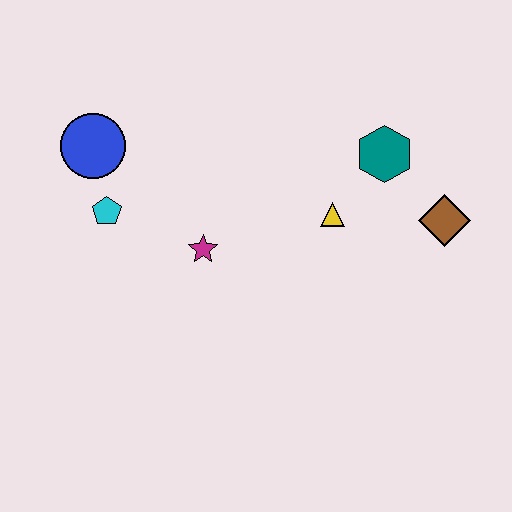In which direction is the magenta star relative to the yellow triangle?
The magenta star is to the left of the yellow triangle.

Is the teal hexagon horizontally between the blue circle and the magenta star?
No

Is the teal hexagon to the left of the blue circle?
No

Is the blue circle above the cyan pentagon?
Yes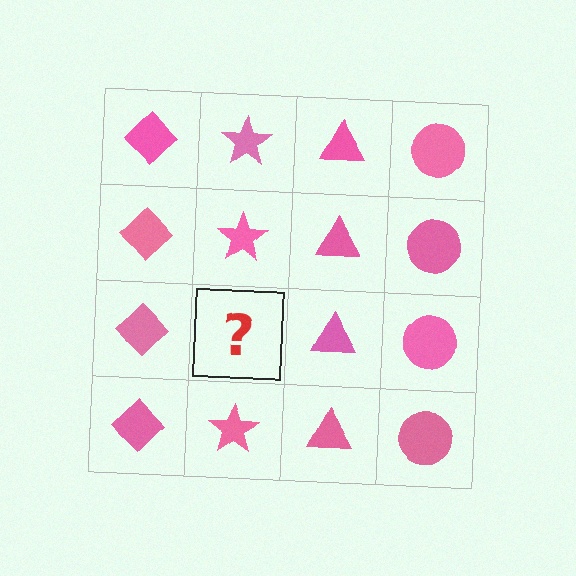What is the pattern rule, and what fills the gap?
The rule is that each column has a consistent shape. The gap should be filled with a pink star.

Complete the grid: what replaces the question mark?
The question mark should be replaced with a pink star.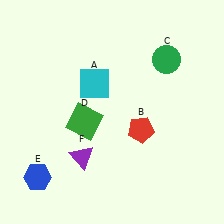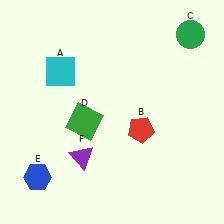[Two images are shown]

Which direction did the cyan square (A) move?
The cyan square (A) moved left.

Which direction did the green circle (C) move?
The green circle (C) moved up.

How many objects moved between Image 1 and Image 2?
2 objects moved between the two images.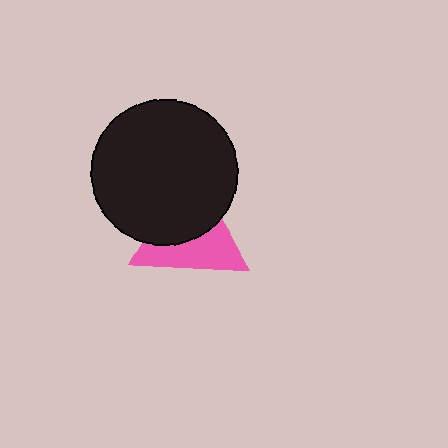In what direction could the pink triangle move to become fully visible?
The pink triangle could move down. That would shift it out from behind the black circle entirely.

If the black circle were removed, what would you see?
You would see the complete pink triangle.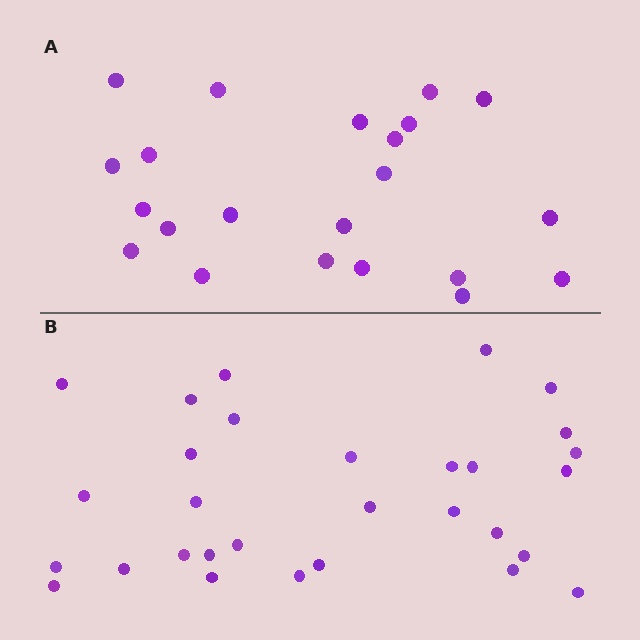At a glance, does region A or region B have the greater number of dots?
Region B (the bottom region) has more dots.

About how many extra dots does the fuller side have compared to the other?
Region B has roughly 8 or so more dots than region A.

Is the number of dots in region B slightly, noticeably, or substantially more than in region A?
Region B has noticeably more, but not dramatically so. The ratio is roughly 1.4 to 1.